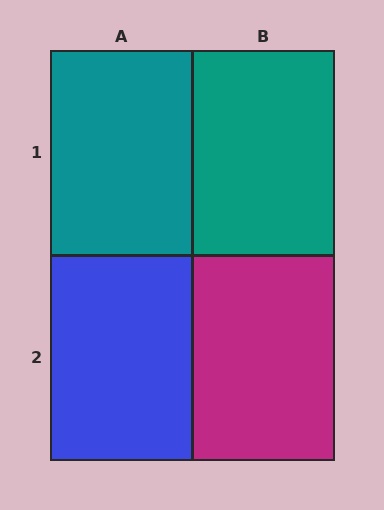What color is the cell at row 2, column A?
Blue.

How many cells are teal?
2 cells are teal.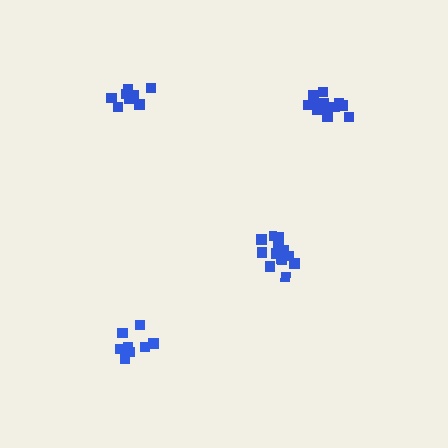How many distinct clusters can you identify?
There are 4 distinct clusters.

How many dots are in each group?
Group 1: 13 dots, Group 2: 12 dots, Group 3: 8 dots, Group 4: 8 dots (41 total).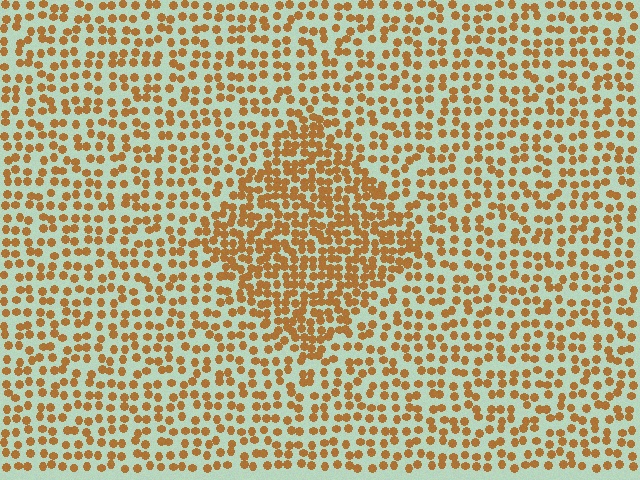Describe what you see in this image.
The image contains small brown elements arranged at two different densities. A diamond-shaped region is visible where the elements are more densely packed than the surrounding area.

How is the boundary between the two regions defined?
The boundary is defined by a change in element density (approximately 1.8x ratio). All elements are the same color, size, and shape.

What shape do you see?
I see a diamond.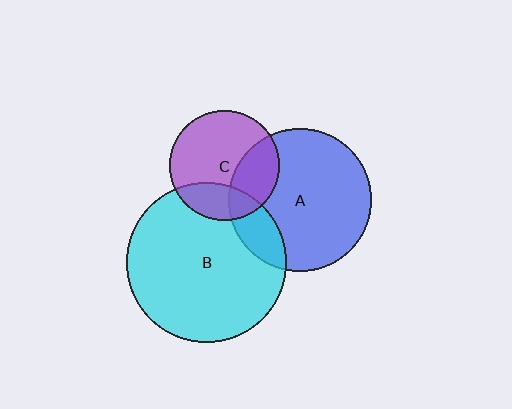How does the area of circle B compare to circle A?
Approximately 1.2 times.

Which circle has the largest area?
Circle B (cyan).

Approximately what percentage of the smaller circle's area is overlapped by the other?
Approximately 30%.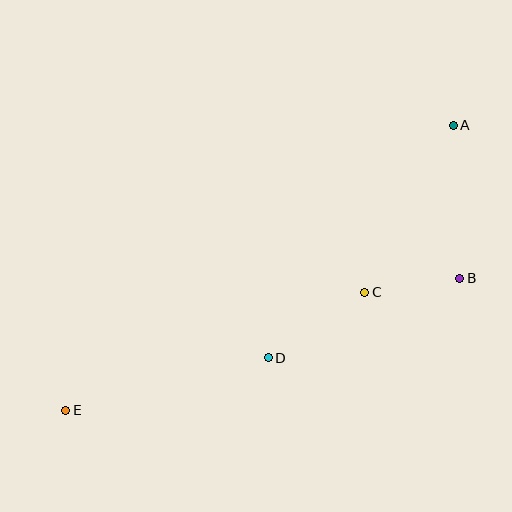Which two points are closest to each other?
Points B and C are closest to each other.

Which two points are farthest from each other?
Points A and E are farthest from each other.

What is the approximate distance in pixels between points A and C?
The distance between A and C is approximately 189 pixels.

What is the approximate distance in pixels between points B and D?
The distance between B and D is approximately 207 pixels.